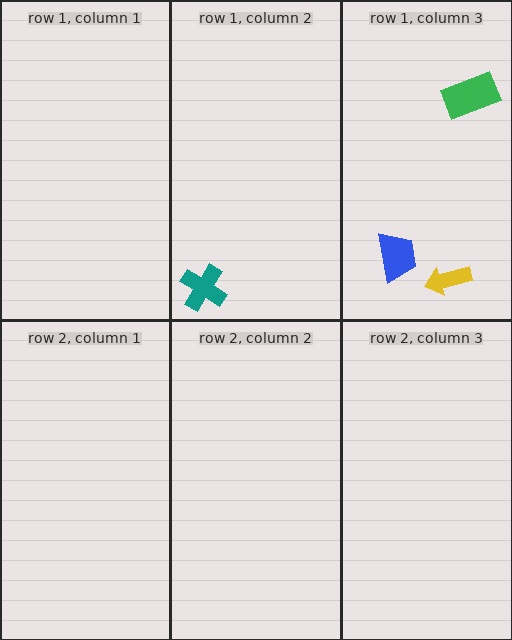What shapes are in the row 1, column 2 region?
The teal cross.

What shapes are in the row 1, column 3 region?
The green rectangle, the yellow arrow, the blue trapezoid.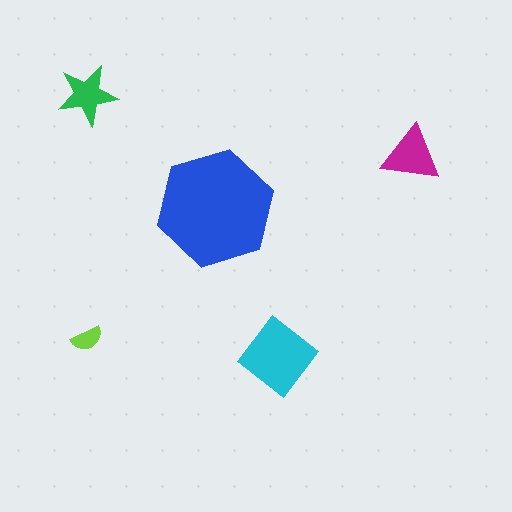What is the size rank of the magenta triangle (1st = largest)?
3rd.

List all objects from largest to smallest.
The blue hexagon, the cyan diamond, the magenta triangle, the green star, the lime semicircle.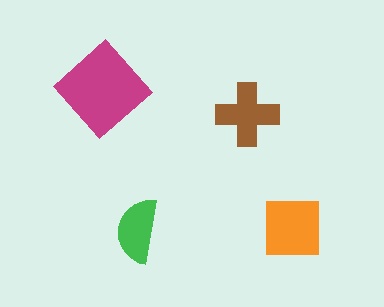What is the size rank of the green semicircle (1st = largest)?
4th.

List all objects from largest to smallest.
The magenta diamond, the orange square, the brown cross, the green semicircle.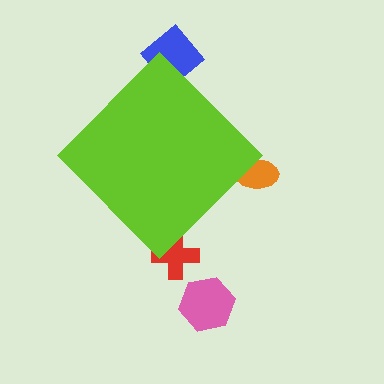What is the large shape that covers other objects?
A lime diamond.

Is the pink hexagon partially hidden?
No, the pink hexagon is fully visible.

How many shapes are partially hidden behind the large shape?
3 shapes are partially hidden.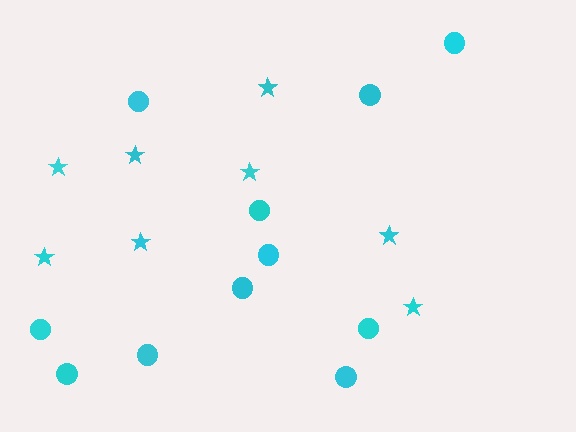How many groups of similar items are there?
There are 2 groups: one group of stars (8) and one group of circles (11).